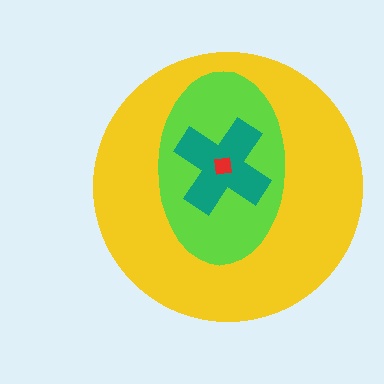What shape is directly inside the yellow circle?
The lime ellipse.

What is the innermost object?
The red square.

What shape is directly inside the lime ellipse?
The teal cross.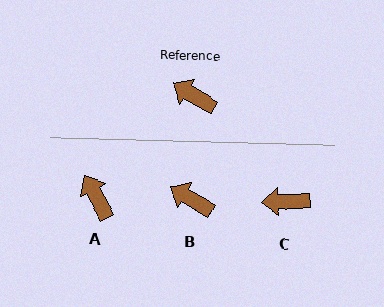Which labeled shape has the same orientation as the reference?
B.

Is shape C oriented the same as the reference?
No, it is off by about 34 degrees.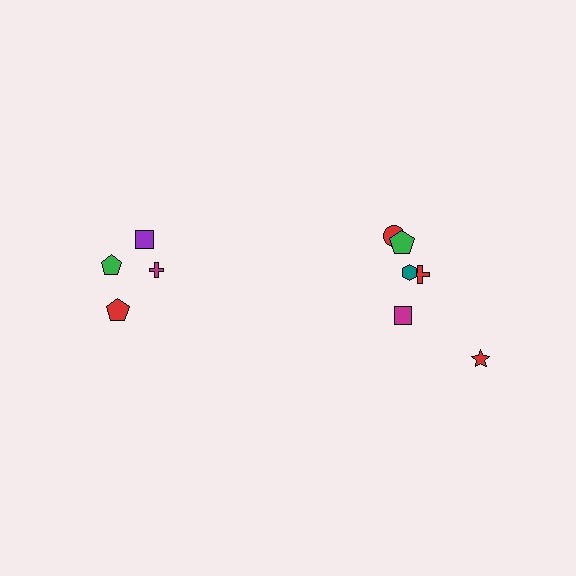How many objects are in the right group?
There are 6 objects.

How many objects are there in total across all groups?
There are 10 objects.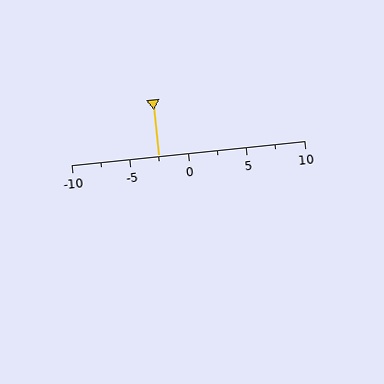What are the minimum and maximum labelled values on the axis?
The axis runs from -10 to 10.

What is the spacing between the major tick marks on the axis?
The major ticks are spaced 5 apart.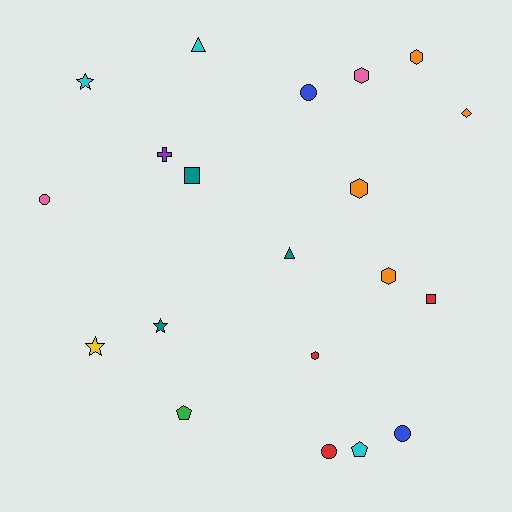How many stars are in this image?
There are 3 stars.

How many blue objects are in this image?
There are 2 blue objects.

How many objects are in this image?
There are 20 objects.